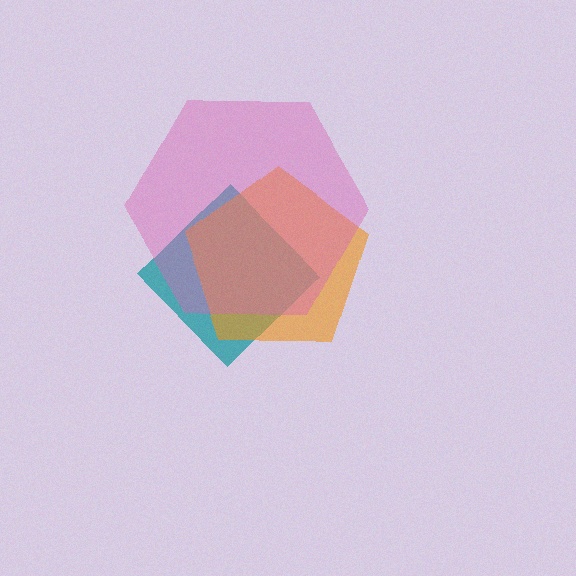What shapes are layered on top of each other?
The layered shapes are: a teal diamond, an orange pentagon, a pink hexagon.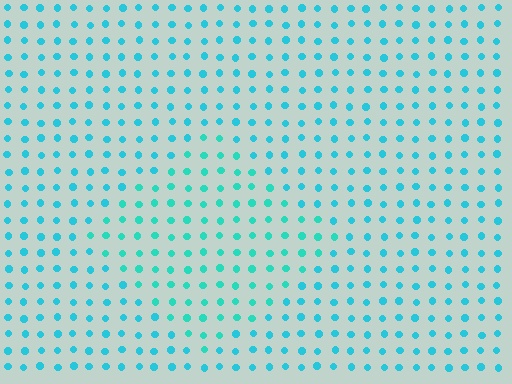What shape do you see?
I see a diamond.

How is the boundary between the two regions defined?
The boundary is defined purely by a slight shift in hue (about 17 degrees). Spacing, size, and orientation are identical on both sides.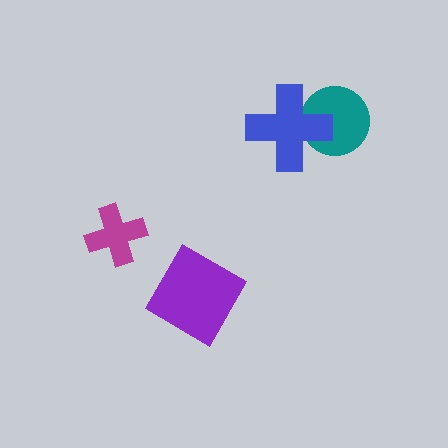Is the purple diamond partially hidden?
No, no other shape covers it.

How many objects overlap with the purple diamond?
0 objects overlap with the purple diamond.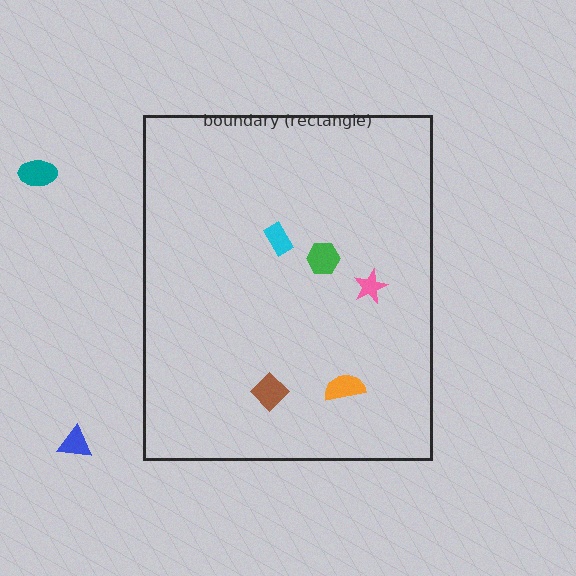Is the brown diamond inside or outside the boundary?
Inside.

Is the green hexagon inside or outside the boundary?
Inside.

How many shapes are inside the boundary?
5 inside, 2 outside.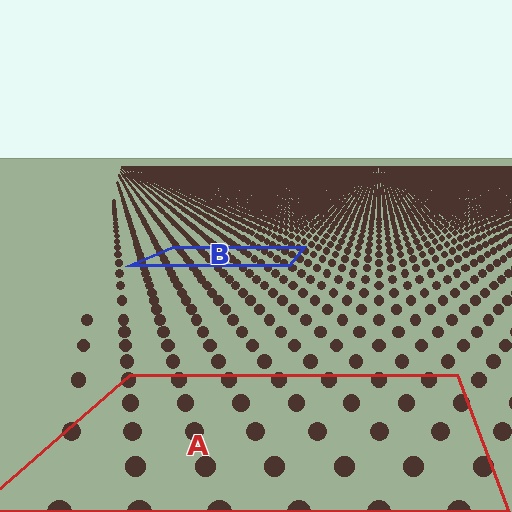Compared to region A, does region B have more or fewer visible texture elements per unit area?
Region B has more texture elements per unit area — they are packed more densely because it is farther away.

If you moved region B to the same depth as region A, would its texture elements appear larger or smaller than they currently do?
They would appear larger. At a closer depth, the same texture elements are projected at a bigger on-screen size.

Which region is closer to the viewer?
Region A is closer. The texture elements there are larger and more spread out.